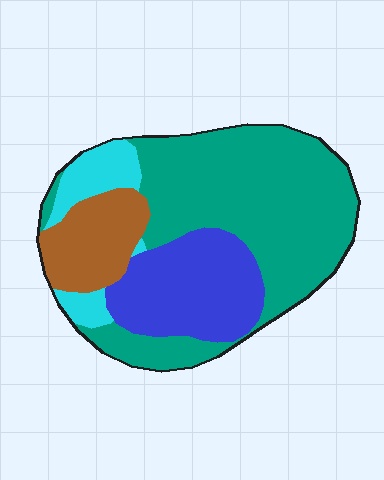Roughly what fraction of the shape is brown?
Brown covers around 15% of the shape.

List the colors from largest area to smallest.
From largest to smallest: teal, blue, brown, cyan.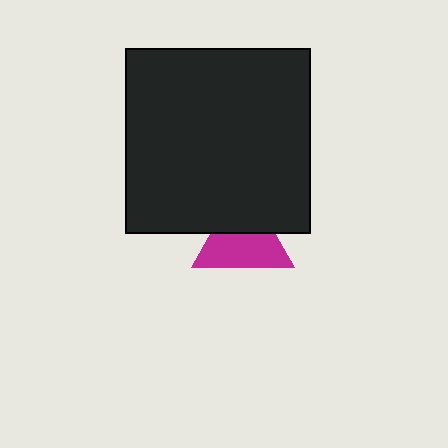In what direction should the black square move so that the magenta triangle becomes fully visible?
The black square should move up. That is the shortest direction to clear the overlap and leave the magenta triangle fully visible.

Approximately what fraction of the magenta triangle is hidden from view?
Roughly 39% of the magenta triangle is hidden behind the black square.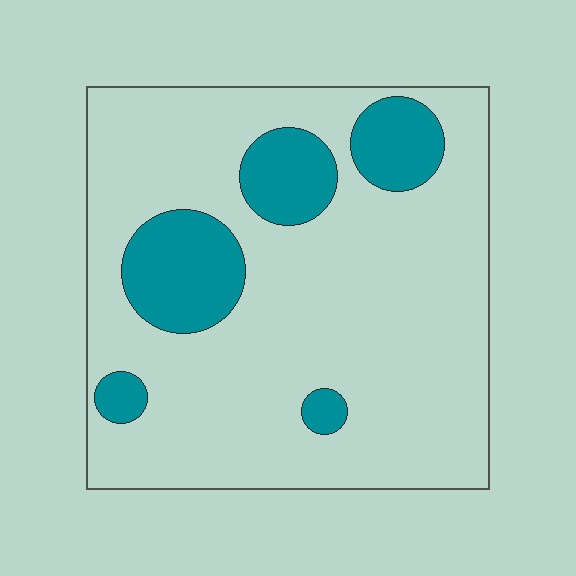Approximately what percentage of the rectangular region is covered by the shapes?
Approximately 20%.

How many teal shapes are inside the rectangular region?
5.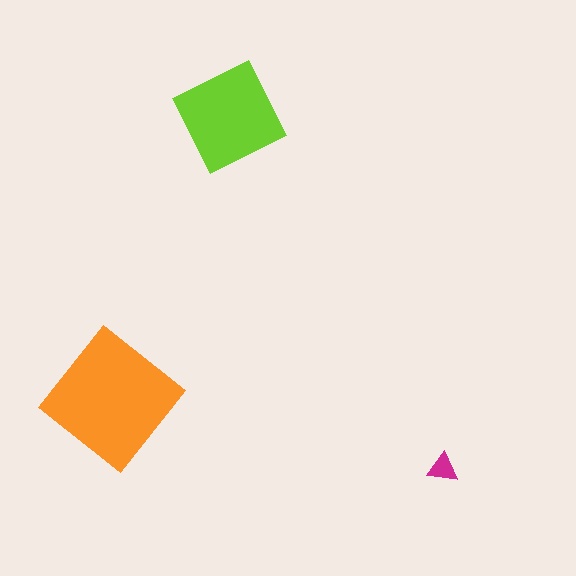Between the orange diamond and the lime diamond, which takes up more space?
The orange diamond.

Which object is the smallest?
The magenta triangle.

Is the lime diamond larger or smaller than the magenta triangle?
Larger.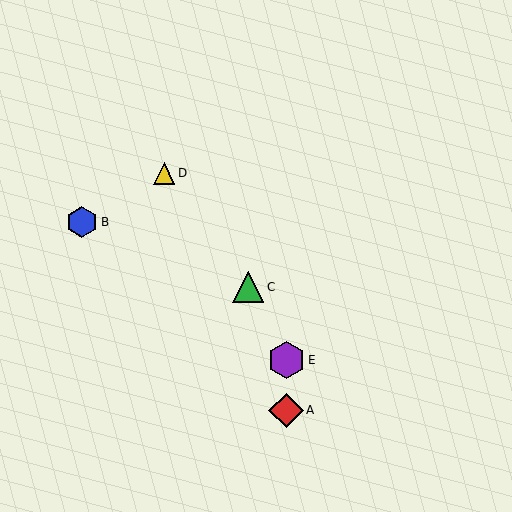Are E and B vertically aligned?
No, E is at x≈286 and B is at x≈82.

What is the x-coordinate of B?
Object B is at x≈82.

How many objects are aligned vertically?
2 objects (A, E) are aligned vertically.